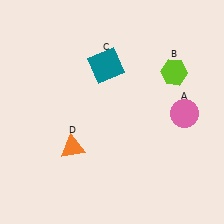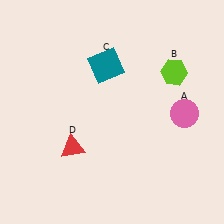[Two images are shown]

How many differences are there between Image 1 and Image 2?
There is 1 difference between the two images.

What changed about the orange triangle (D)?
In Image 1, D is orange. In Image 2, it changed to red.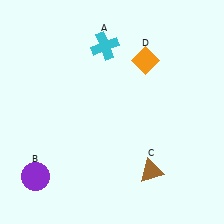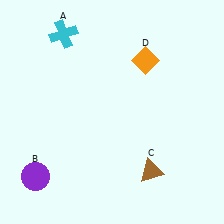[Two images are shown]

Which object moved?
The cyan cross (A) moved left.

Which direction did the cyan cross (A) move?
The cyan cross (A) moved left.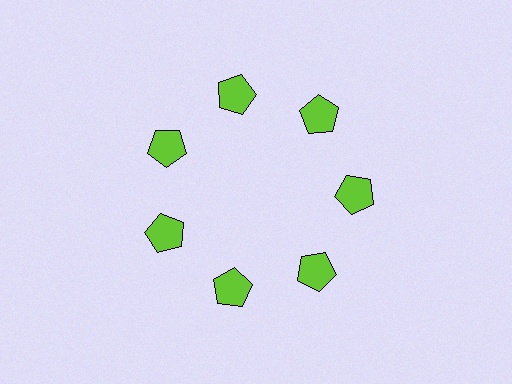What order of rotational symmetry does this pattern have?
This pattern has 7-fold rotational symmetry.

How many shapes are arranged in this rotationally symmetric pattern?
There are 7 shapes, arranged in 7 groups of 1.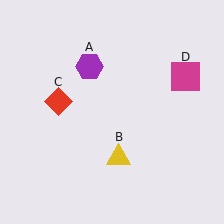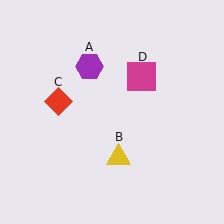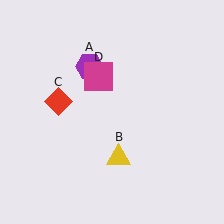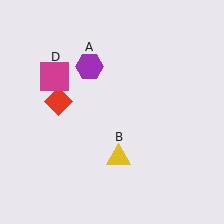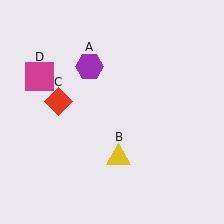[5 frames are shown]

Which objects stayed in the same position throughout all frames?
Purple hexagon (object A) and yellow triangle (object B) and red diamond (object C) remained stationary.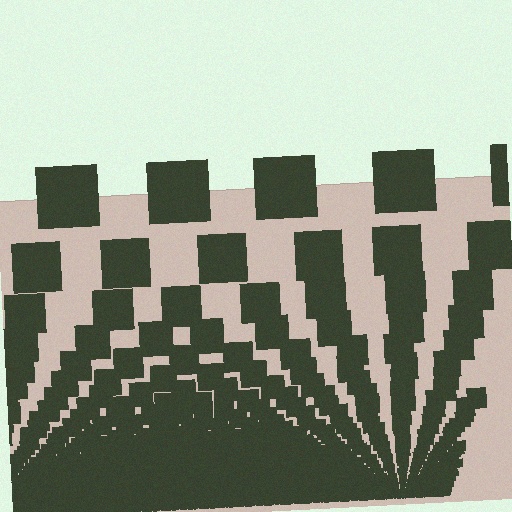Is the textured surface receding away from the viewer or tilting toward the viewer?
The surface appears to tilt toward the viewer. Texture elements get larger and sparser toward the top.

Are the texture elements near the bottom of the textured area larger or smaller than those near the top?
Smaller. The gradient is inverted — elements near the bottom are smaller and denser.